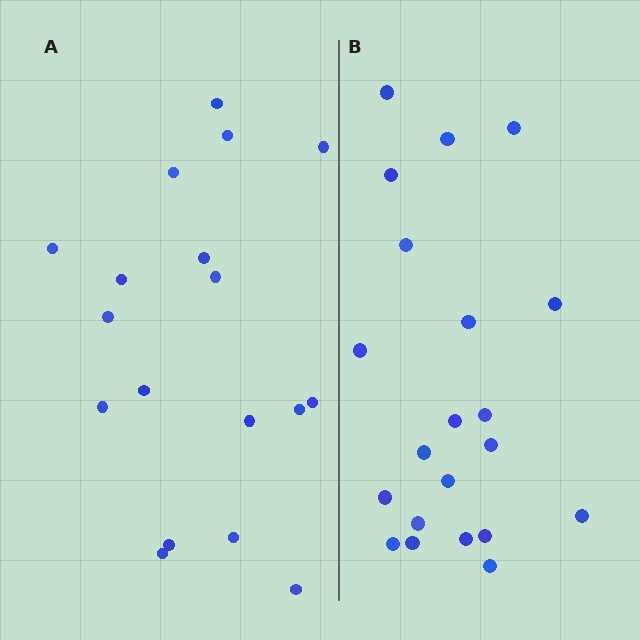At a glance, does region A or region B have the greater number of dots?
Region B (the right region) has more dots.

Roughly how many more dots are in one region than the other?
Region B has just a few more — roughly 2 or 3 more dots than region A.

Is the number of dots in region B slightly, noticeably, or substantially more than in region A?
Region B has only slightly more — the two regions are fairly close. The ratio is roughly 1.2 to 1.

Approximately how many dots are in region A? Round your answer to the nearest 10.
About 20 dots. (The exact count is 18, which rounds to 20.)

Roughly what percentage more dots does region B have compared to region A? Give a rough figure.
About 15% more.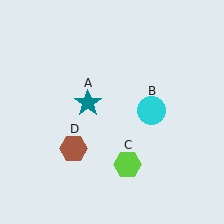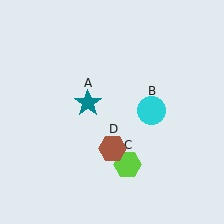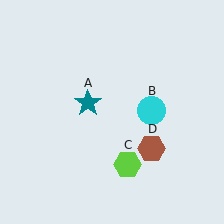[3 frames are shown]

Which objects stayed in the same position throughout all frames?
Teal star (object A) and cyan circle (object B) and lime hexagon (object C) remained stationary.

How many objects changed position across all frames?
1 object changed position: brown hexagon (object D).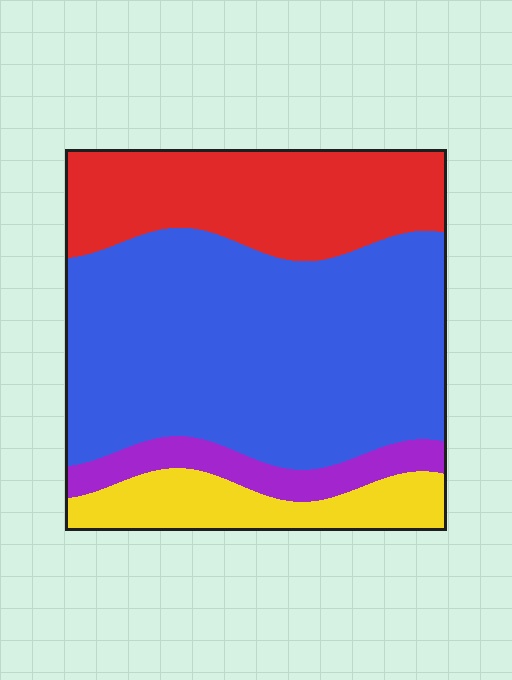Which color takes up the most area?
Blue, at roughly 55%.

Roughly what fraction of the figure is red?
Red covers roughly 25% of the figure.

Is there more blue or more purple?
Blue.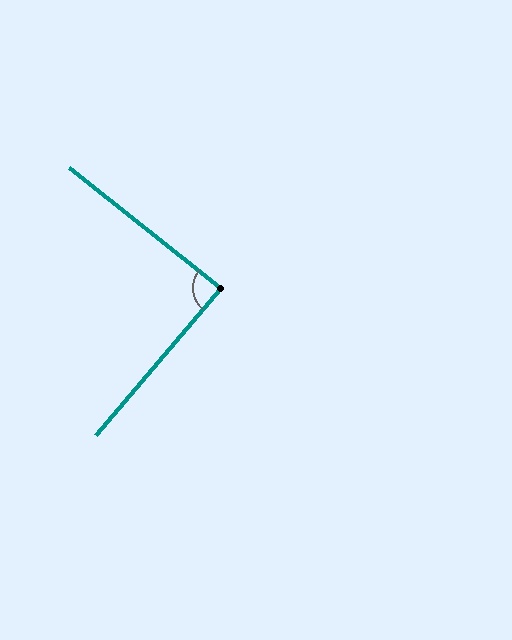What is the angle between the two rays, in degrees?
Approximately 88 degrees.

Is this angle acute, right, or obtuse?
It is approximately a right angle.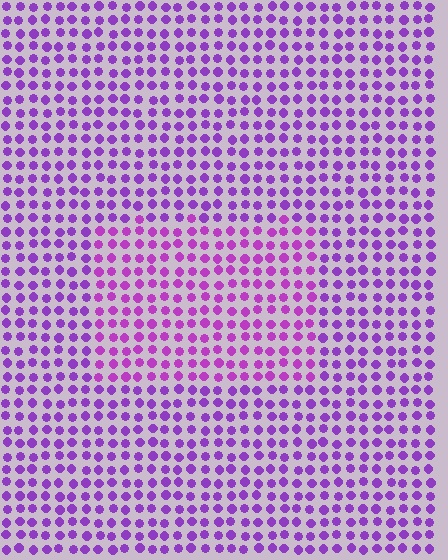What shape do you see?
I see a rectangle.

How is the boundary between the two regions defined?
The boundary is defined purely by a slight shift in hue (about 20 degrees). Spacing, size, and orientation are identical on both sides.